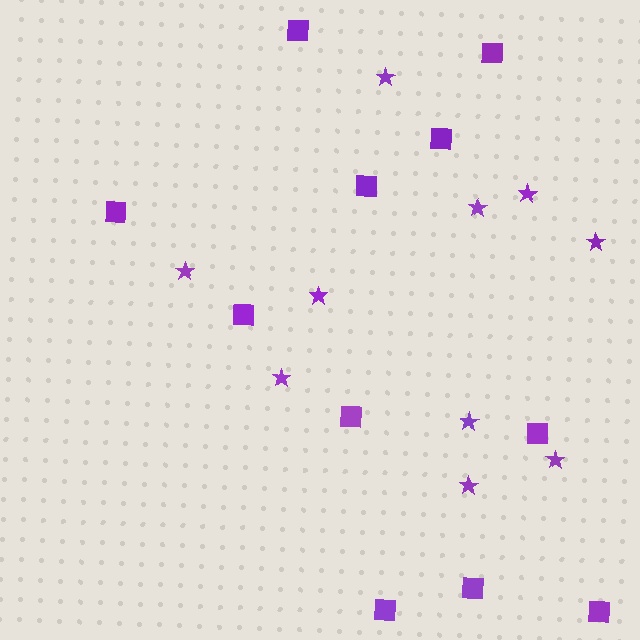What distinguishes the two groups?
There are 2 groups: one group of squares (11) and one group of stars (10).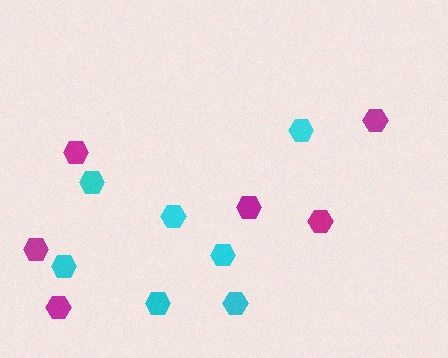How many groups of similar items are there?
There are 2 groups: one group of cyan hexagons (7) and one group of magenta hexagons (6).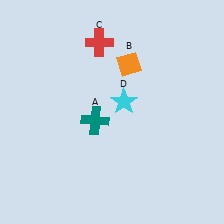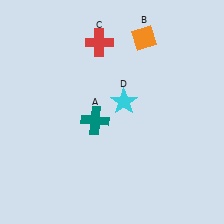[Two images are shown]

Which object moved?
The orange diamond (B) moved up.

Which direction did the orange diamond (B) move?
The orange diamond (B) moved up.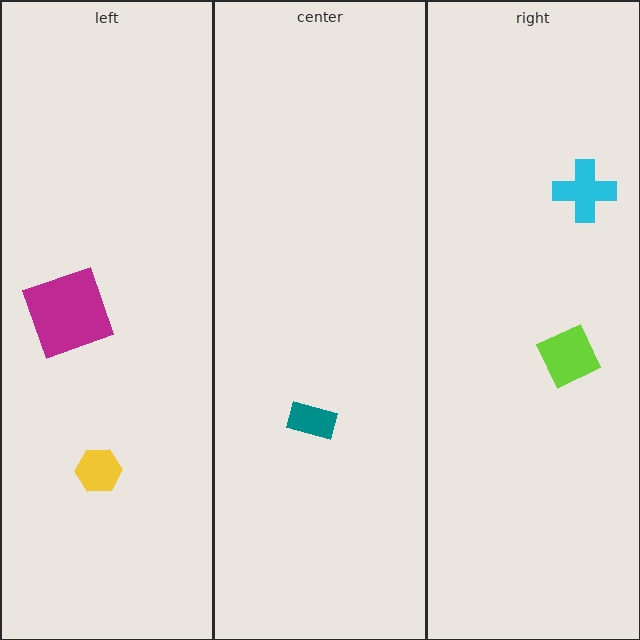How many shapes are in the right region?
2.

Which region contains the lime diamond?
The right region.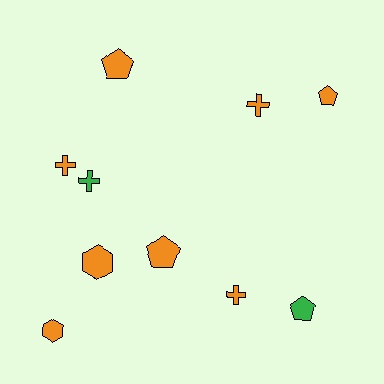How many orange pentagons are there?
There are 3 orange pentagons.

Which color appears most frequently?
Orange, with 8 objects.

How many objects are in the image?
There are 10 objects.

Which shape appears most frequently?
Cross, with 4 objects.